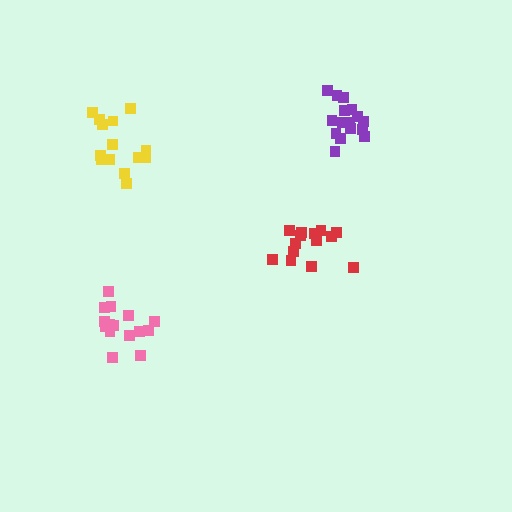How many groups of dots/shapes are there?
There are 4 groups.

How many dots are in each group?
Group 1: 16 dots, Group 2: 15 dots, Group 3: 14 dots, Group 4: 14 dots (59 total).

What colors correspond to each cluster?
The clusters are colored: purple, pink, yellow, red.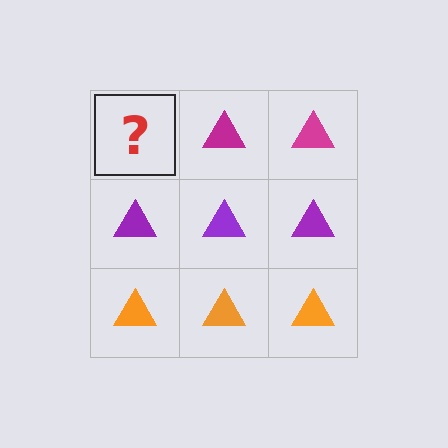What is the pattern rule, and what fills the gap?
The rule is that each row has a consistent color. The gap should be filled with a magenta triangle.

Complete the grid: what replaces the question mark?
The question mark should be replaced with a magenta triangle.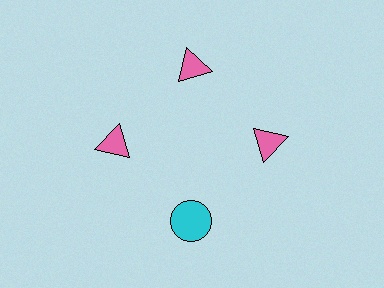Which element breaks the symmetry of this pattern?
The cyan circle at roughly the 6 o'clock position breaks the symmetry. All other shapes are pink triangles.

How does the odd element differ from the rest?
It differs in both color (cyan instead of pink) and shape (circle instead of triangle).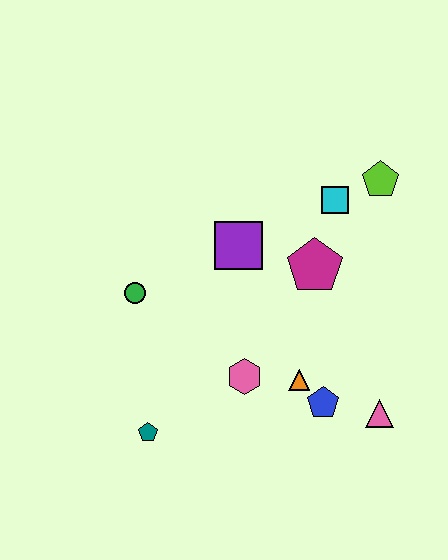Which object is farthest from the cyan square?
The teal pentagon is farthest from the cyan square.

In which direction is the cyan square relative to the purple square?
The cyan square is to the right of the purple square.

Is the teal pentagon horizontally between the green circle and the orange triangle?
Yes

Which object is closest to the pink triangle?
The blue pentagon is closest to the pink triangle.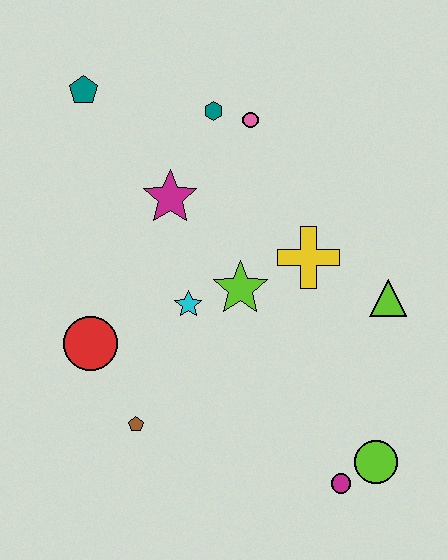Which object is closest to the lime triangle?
The yellow cross is closest to the lime triangle.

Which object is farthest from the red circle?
The lime circle is farthest from the red circle.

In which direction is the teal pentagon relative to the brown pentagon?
The teal pentagon is above the brown pentagon.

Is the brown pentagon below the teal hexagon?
Yes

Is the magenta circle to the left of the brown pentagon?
No